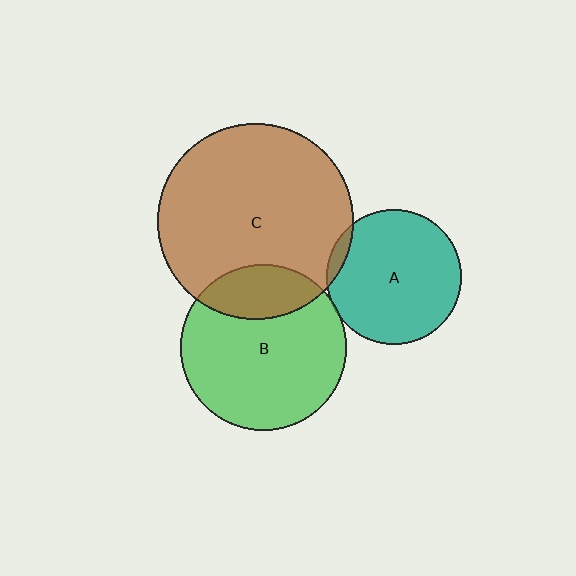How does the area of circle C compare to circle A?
Approximately 2.1 times.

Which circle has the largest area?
Circle C (brown).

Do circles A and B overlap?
Yes.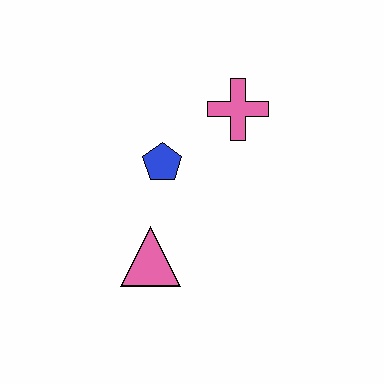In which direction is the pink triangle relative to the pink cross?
The pink triangle is below the pink cross.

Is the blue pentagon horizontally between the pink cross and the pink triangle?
Yes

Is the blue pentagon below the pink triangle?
No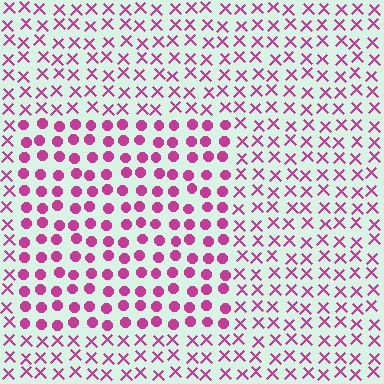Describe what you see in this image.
The image is filled with small magenta elements arranged in a uniform grid. A rectangle-shaped region contains circles, while the surrounding area contains X marks. The boundary is defined purely by the change in element shape.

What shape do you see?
I see a rectangle.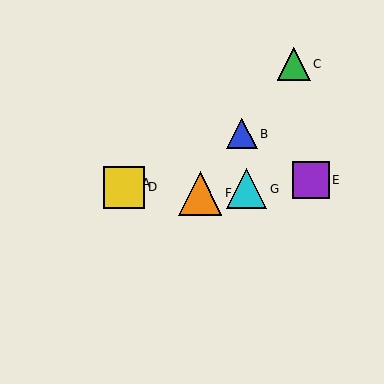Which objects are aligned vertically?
Objects A, D are aligned vertically.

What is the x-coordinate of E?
Object E is at x≈311.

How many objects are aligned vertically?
2 objects (A, D) are aligned vertically.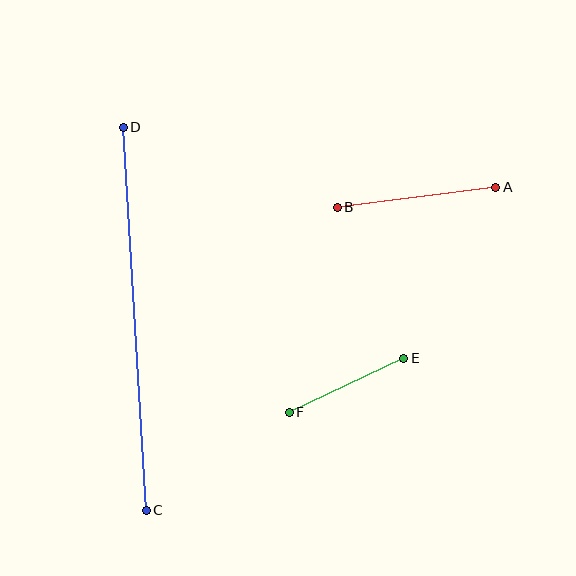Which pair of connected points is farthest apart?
Points C and D are farthest apart.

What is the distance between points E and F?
The distance is approximately 127 pixels.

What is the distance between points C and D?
The distance is approximately 383 pixels.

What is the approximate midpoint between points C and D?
The midpoint is at approximately (135, 319) pixels.